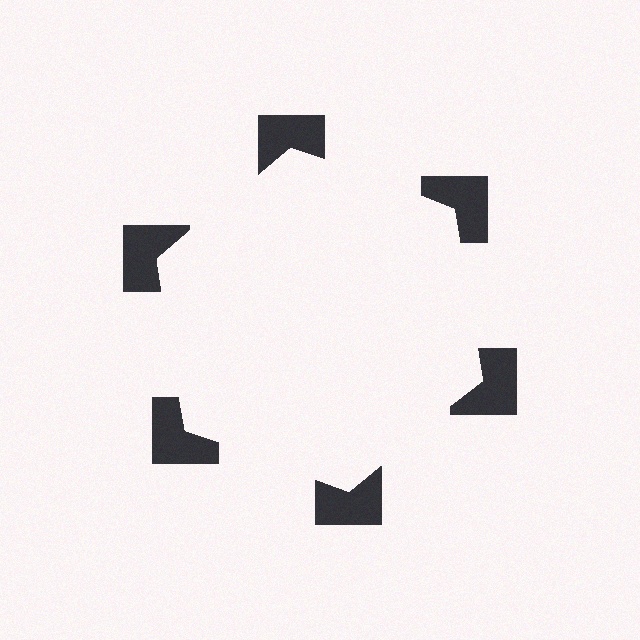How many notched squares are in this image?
There are 6 — one at each vertex of the illusory hexagon.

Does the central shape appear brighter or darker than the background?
It typically appears slightly brighter than the background, even though no actual brightness change is drawn.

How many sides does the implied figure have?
6 sides.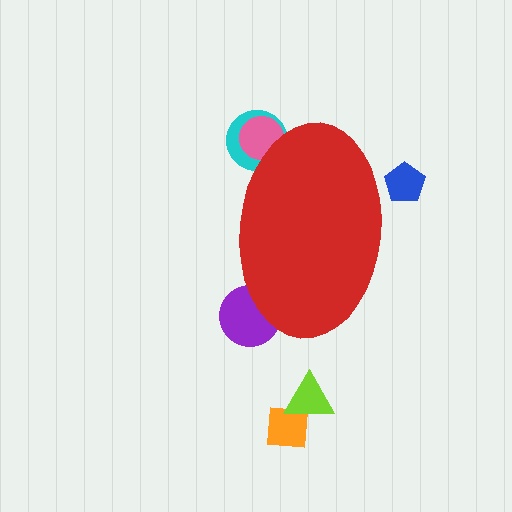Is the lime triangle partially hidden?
No, the lime triangle is fully visible.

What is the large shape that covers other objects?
A red ellipse.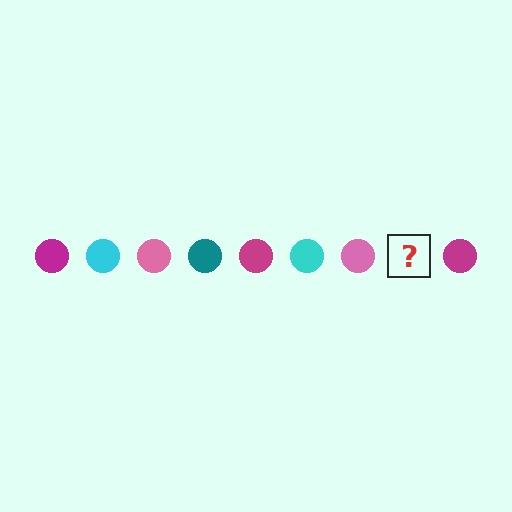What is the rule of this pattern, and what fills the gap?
The rule is that the pattern cycles through magenta, cyan, pink, teal circles. The gap should be filled with a teal circle.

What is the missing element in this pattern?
The missing element is a teal circle.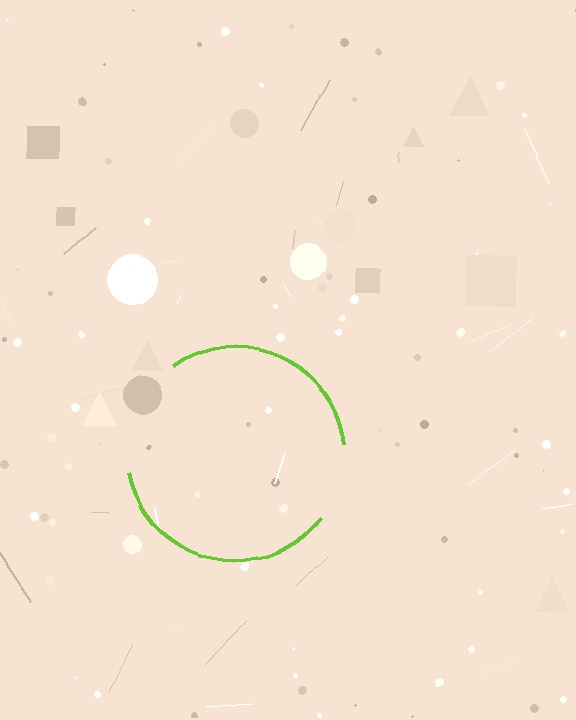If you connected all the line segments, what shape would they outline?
They would outline a circle.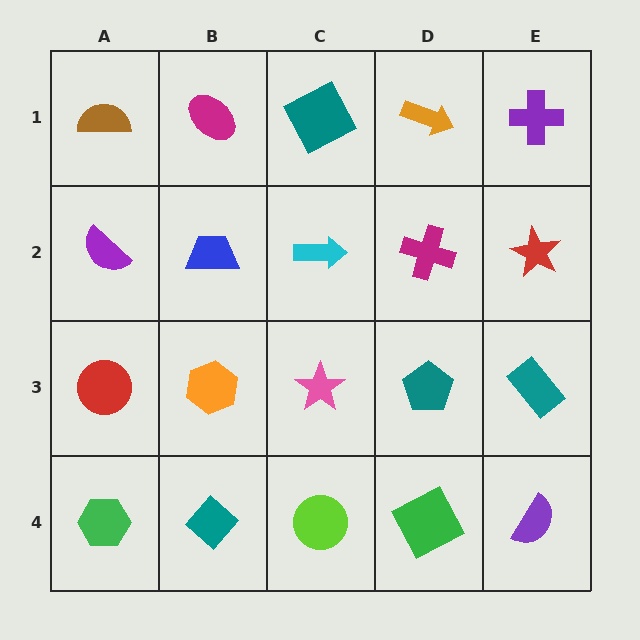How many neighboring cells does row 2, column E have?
3.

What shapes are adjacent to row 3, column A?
A purple semicircle (row 2, column A), a green hexagon (row 4, column A), an orange hexagon (row 3, column B).